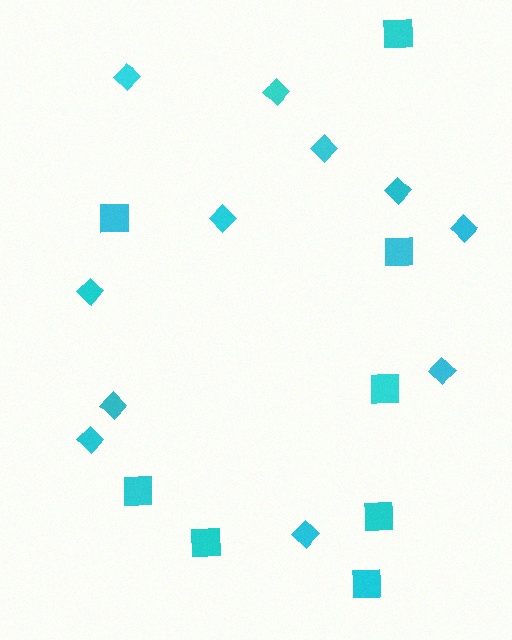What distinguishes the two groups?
There are 2 groups: one group of squares (8) and one group of diamonds (11).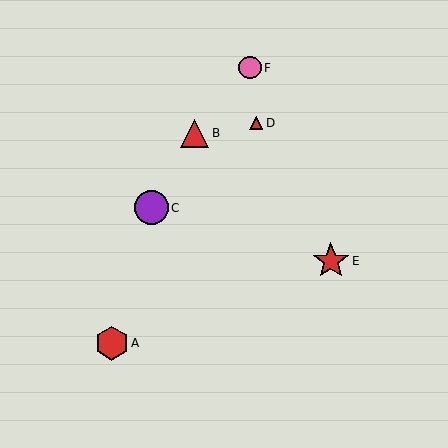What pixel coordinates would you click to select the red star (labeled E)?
Click at (331, 261) to select the red star E.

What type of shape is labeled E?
Shape E is a red star.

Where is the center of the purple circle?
The center of the purple circle is at (151, 208).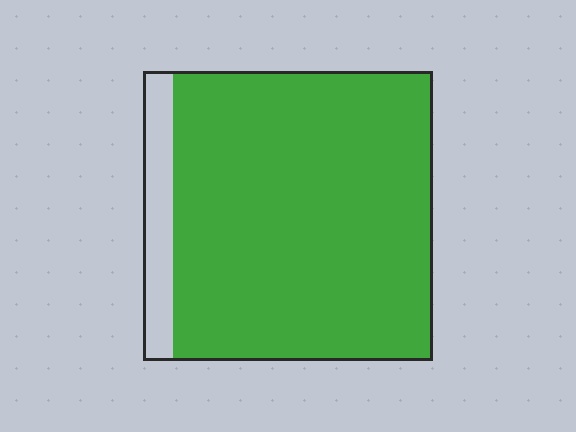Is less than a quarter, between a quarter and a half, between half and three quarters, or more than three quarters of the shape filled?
More than three quarters.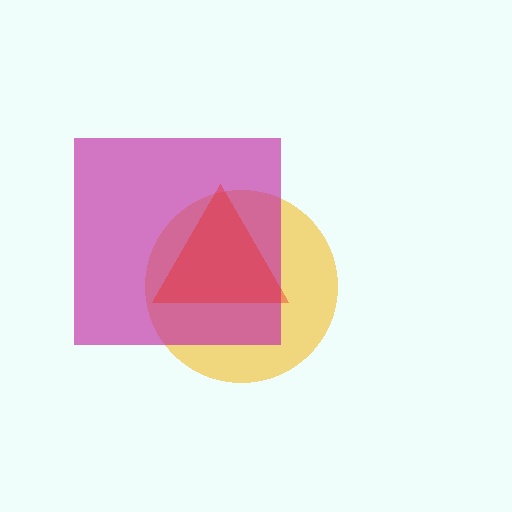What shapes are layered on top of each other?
The layered shapes are: a yellow circle, a magenta square, a red triangle.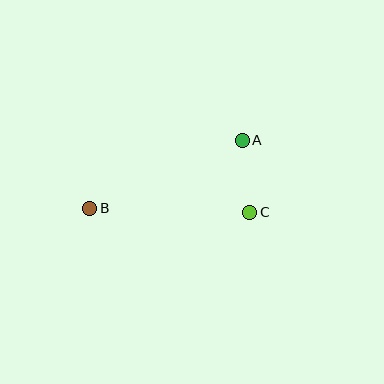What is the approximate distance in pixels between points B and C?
The distance between B and C is approximately 160 pixels.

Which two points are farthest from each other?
Points A and B are farthest from each other.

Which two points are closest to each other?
Points A and C are closest to each other.